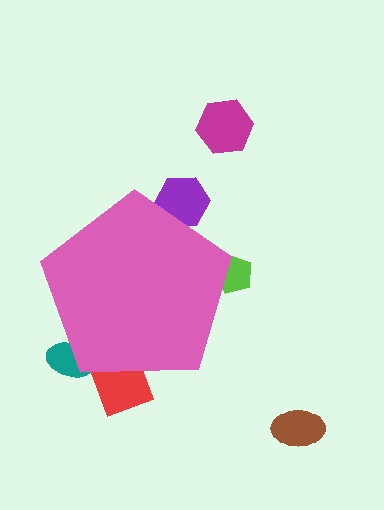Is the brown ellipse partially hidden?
No, the brown ellipse is fully visible.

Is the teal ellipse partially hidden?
Yes, the teal ellipse is partially hidden behind the pink pentagon.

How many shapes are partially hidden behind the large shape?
4 shapes are partially hidden.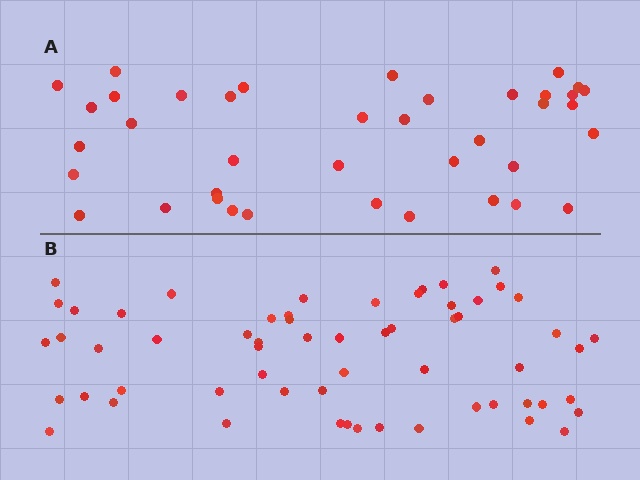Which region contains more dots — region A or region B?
Region B (the bottom region) has more dots.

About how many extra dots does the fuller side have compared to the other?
Region B has approximately 20 more dots than region A.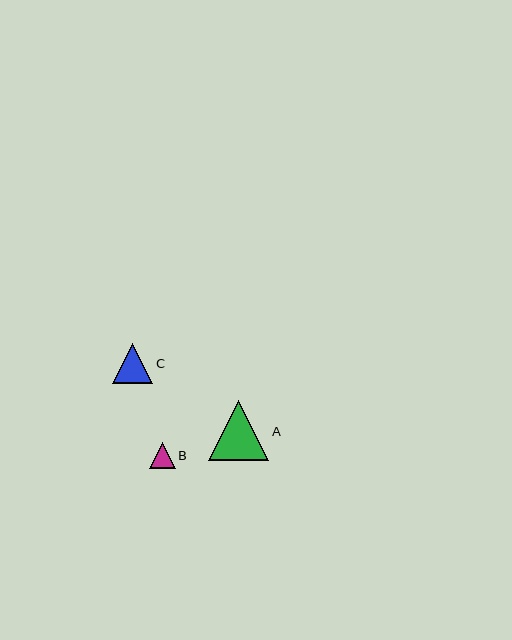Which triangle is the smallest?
Triangle B is the smallest with a size of approximately 26 pixels.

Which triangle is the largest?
Triangle A is the largest with a size of approximately 60 pixels.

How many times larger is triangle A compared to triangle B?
Triangle A is approximately 2.3 times the size of triangle B.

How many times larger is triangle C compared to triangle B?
Triangle C is approximately 1.6 times the size of triangle B.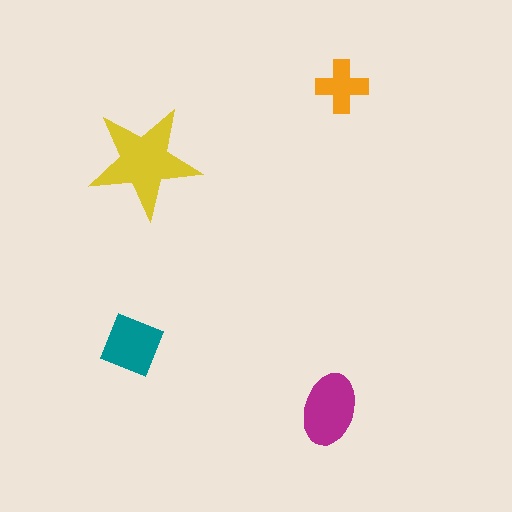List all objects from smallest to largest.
The orange cross, the teal diamond, the magenta ellipse, the yellow star.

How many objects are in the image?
There are 4 objects in the image.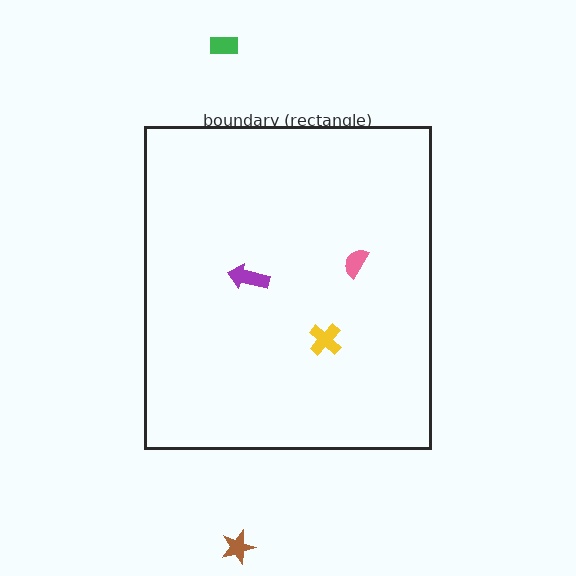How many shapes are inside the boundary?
3 inside, 2 outside.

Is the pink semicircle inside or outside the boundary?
Inside.